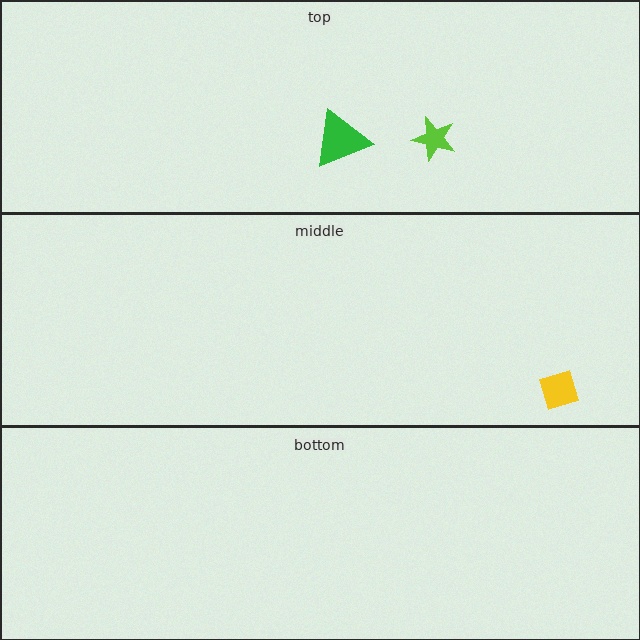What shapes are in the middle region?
The yellow diamond.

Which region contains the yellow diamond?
The middle region.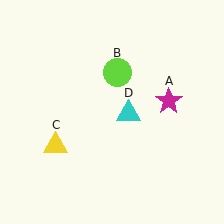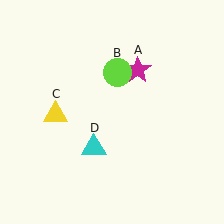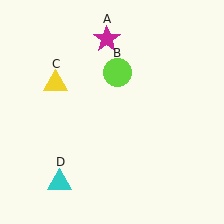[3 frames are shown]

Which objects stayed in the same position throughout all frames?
Lime circle (object B) remained stationary.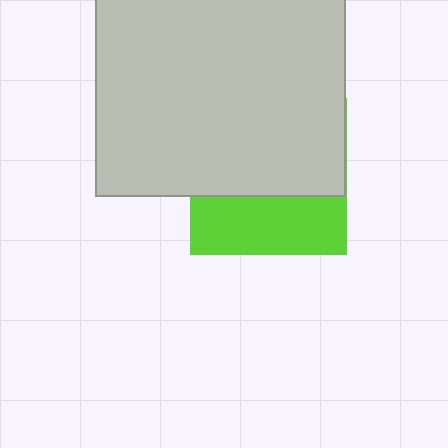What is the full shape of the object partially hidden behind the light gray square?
The partially hidden object is a lime square.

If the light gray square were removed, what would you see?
You would see the complete lime square.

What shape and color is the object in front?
The object in front is a light gray square.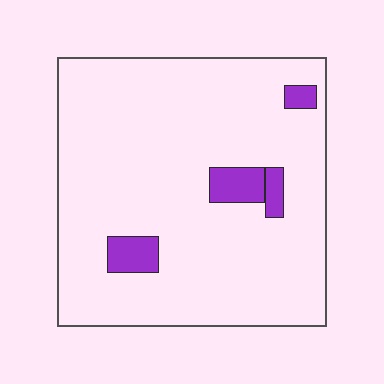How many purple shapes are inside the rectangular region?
4.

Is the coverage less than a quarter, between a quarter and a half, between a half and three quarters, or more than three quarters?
Less than a quarter.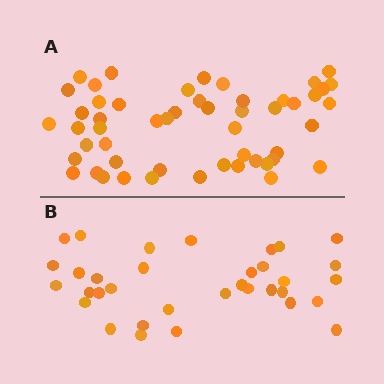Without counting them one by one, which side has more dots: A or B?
Region A (the top region) has more dots.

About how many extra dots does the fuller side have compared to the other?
Region A has approximately 20 more dots than region B.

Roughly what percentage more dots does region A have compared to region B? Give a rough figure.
About 55% more.